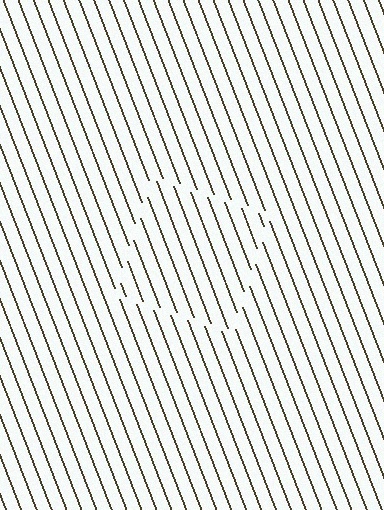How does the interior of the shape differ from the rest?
The interior of the shape contains the same grating, shifted by half a period — the contour is defined by the phase discontinuity where line-ends from the inner and outer gratings abut.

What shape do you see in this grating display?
An illusory square. The interior of the shape contains the same grating, shifted by half a period — the contour is defined by the phase discontinuity where line-ends from the inner and outer gratings abut.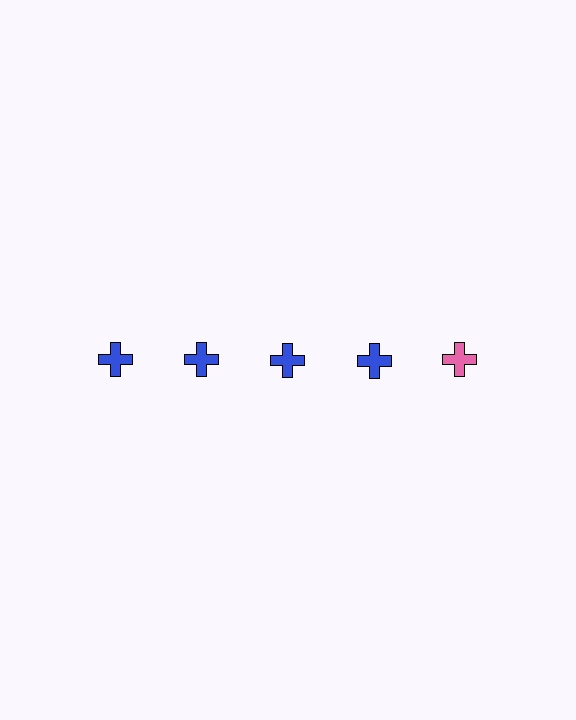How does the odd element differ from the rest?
It has a different color: pink instead of blue.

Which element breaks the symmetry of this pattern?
The pink cross in the top row, rightmost column breaks the symmetry. All other shapes are blue crosses.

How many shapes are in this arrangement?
There are 5 shapes arranged in a grid pattern.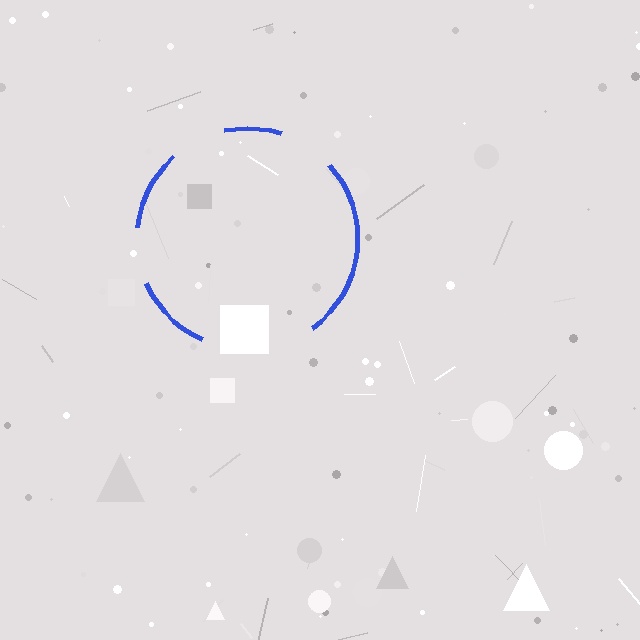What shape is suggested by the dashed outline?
The dashed outline suggests a circle.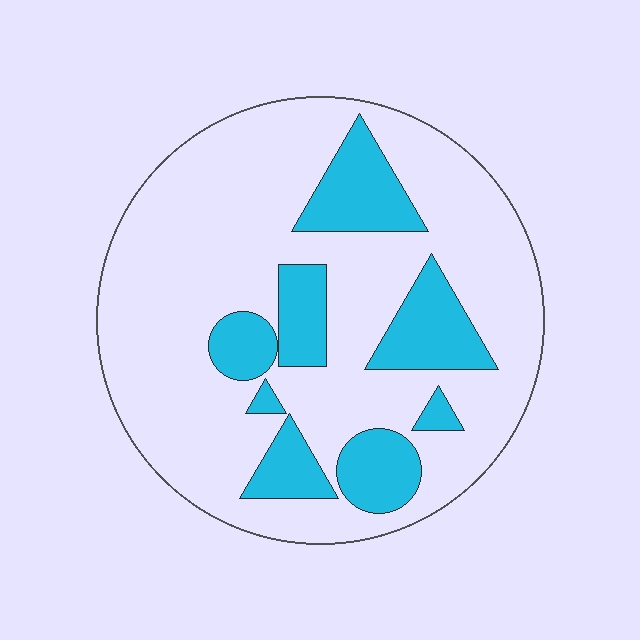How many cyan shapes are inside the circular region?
8.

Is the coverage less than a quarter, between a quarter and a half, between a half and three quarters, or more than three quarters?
Less than a quarter.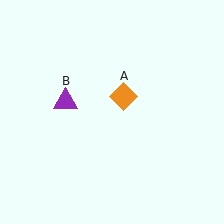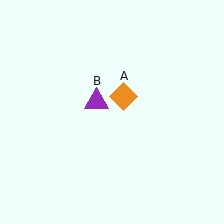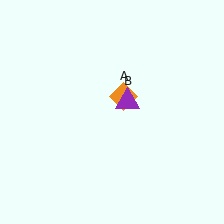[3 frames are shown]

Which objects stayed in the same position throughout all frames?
Orange diamond (object A) remained stationary.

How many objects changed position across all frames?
1 object changed position: purple triangle (object B).